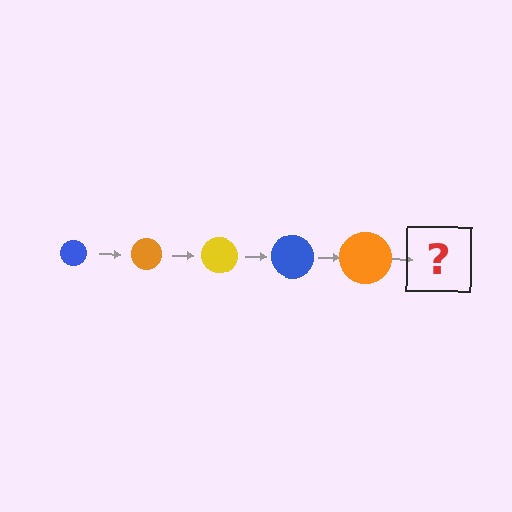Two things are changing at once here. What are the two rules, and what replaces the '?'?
The two rules are that the circle grows larger each step and the color cycles through blue, orange, and yellow. The '?' should be a yellow circle, larger than the previous one.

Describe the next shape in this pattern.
It should be a yellow circle, larger than the previous one.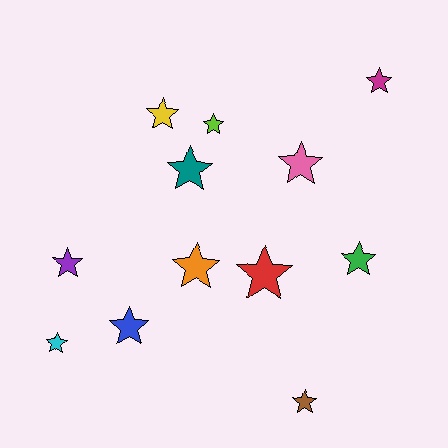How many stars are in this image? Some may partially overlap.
There are 12 stars.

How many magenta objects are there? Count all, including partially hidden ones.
There is 1 magenta object.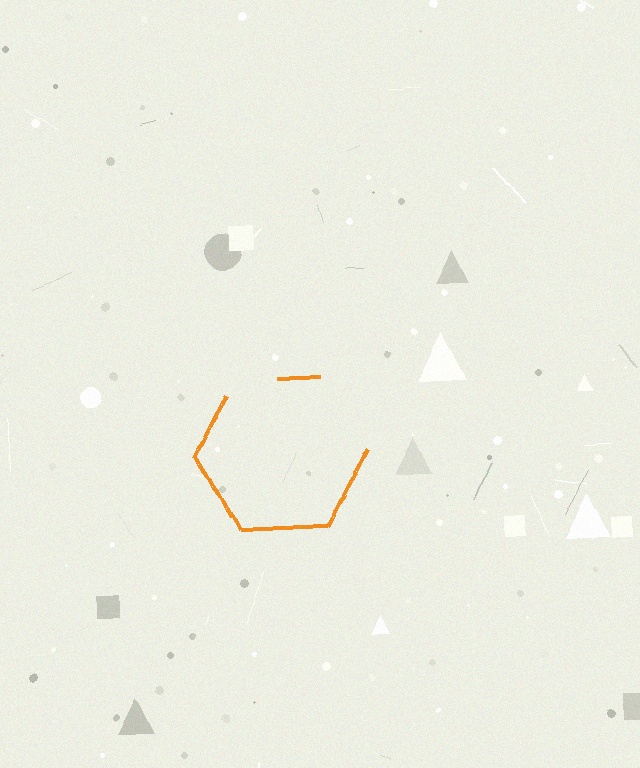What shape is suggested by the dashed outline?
The dashed outline suggests a hexagon.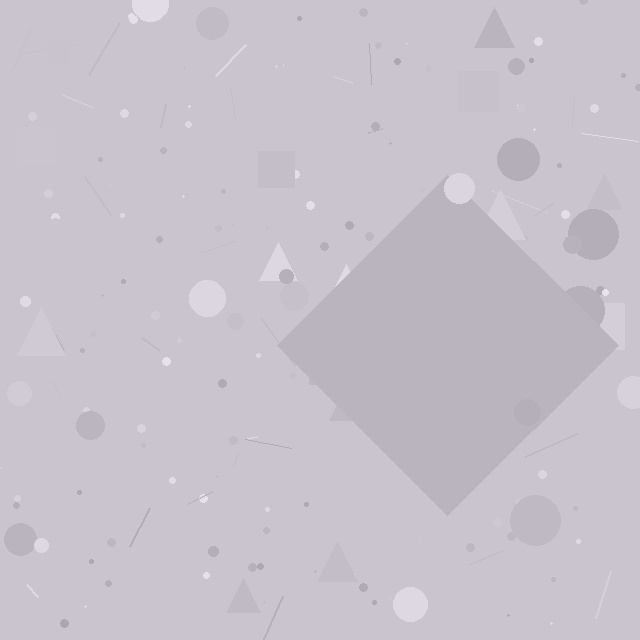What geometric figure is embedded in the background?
A diamond is embedded in the background.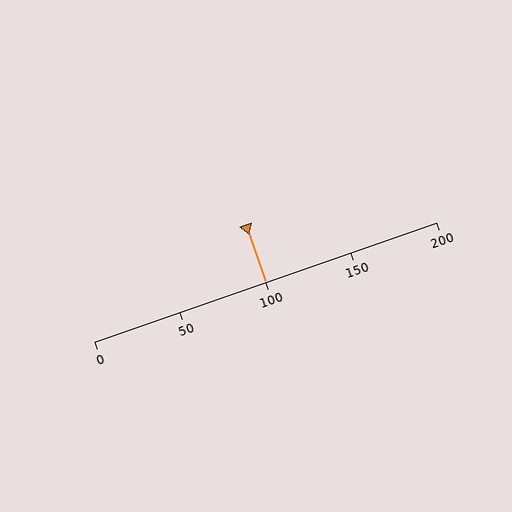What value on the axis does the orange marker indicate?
The marker indicates approximately 100.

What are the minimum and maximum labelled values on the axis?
The axis runs from 0 to 200.